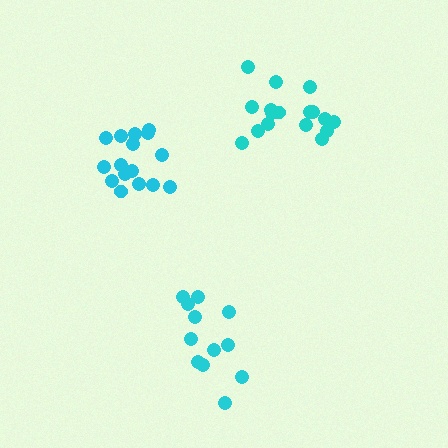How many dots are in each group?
Group 1: 17 dots, Group 2: 12 dots, Group 3: 16 dots (45 total).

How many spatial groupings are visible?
There are 3 spatial groupings.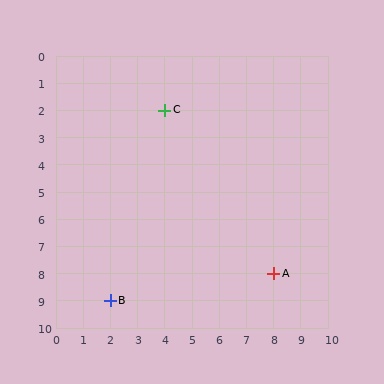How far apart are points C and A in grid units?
Points C and A are 4 columns and 6 rows apart (about 7.2 grid units diagonally).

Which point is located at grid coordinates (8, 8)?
Point A is at (8, 8).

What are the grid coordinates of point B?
Point B is at grid coordinates (2, 9).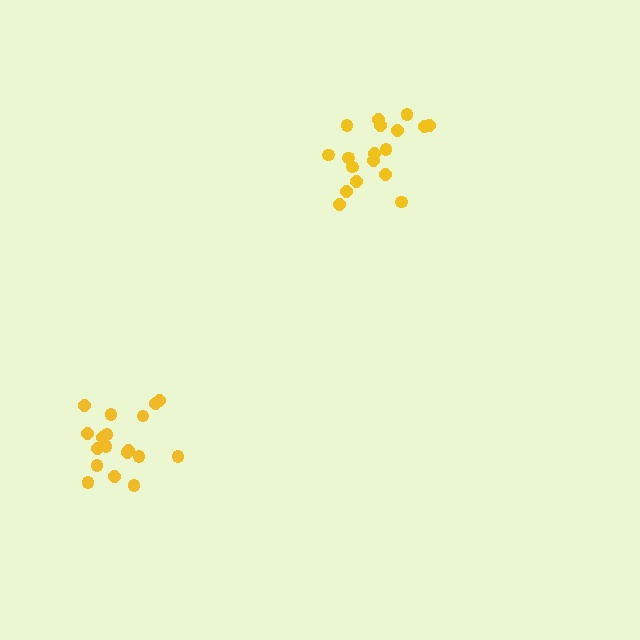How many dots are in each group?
Group 1: 18 dots, Group 2: 18 dots (36 total).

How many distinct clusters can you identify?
There are 2 distinct clusters.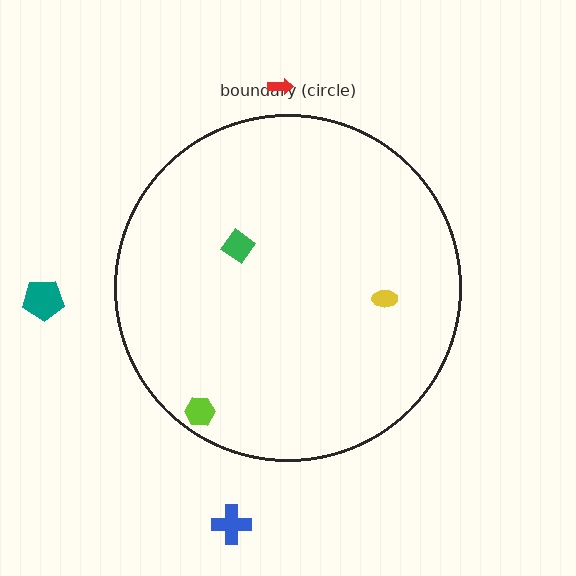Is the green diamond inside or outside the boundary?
Inside.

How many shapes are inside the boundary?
3 inside, 3 outside.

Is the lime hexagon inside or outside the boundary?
Inside.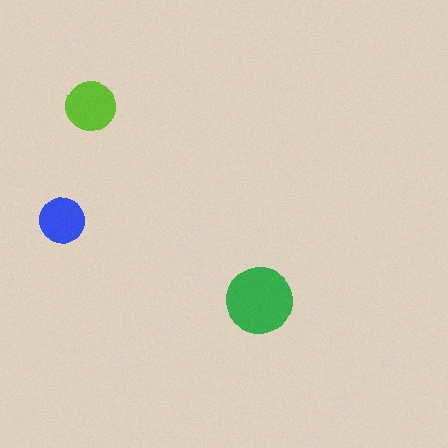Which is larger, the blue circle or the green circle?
The green one.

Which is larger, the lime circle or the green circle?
The green one.